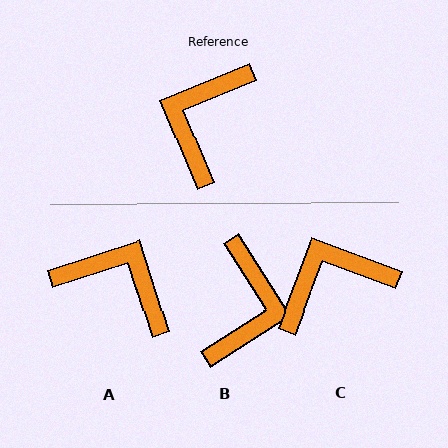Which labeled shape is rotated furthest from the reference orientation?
B, about 170 degrees away.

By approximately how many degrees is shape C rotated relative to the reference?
Approximately 43 degrees clockwise.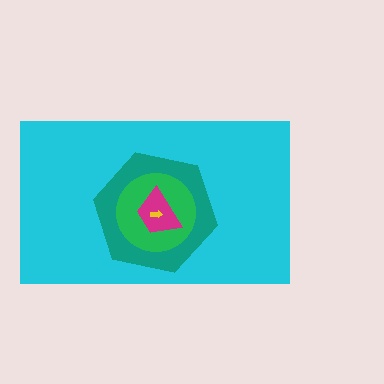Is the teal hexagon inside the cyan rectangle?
Yes.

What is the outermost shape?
The cyan rectangle.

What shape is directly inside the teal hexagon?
The green circle.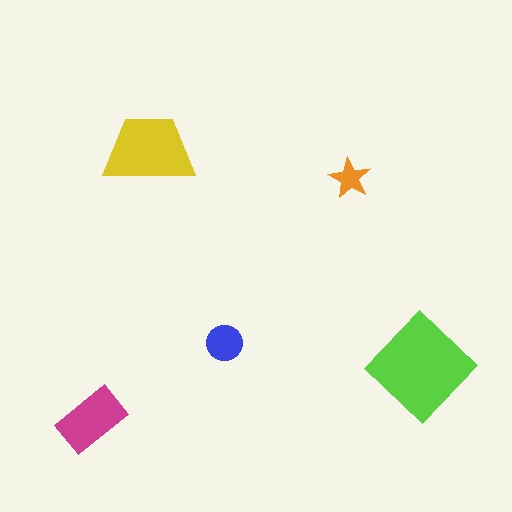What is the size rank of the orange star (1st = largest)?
5th.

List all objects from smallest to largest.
The orange star, the blue circle, the magenta rectangle, the yellow trapezoid, the lime diamond.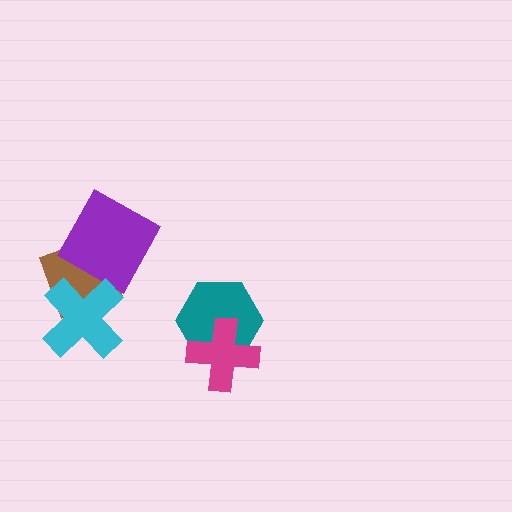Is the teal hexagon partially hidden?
Yes, it is partially covered by another shape.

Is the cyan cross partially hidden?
No, no other shape covers it.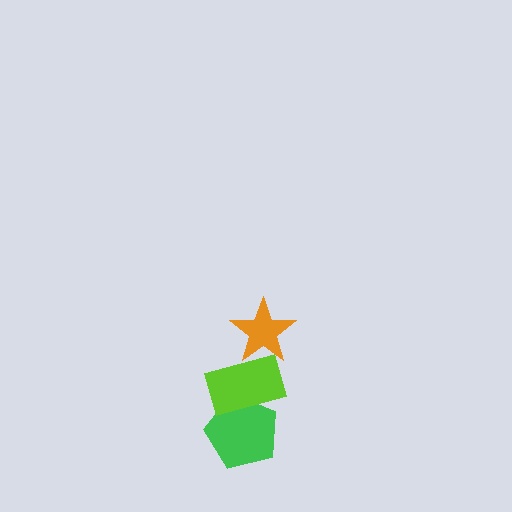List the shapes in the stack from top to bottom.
From top to bottom: the orange star, the lime rectangle, the green pentagon.